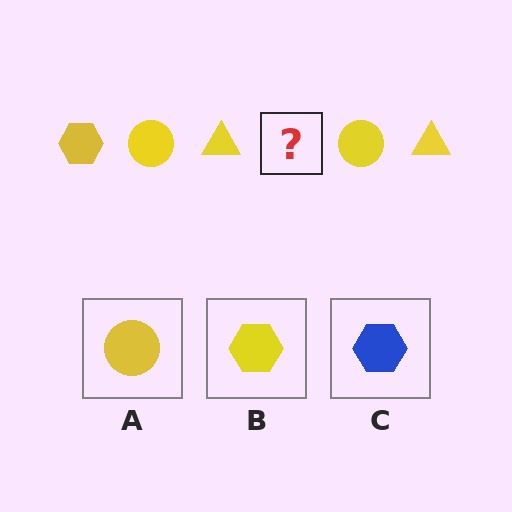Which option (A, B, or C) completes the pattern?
B.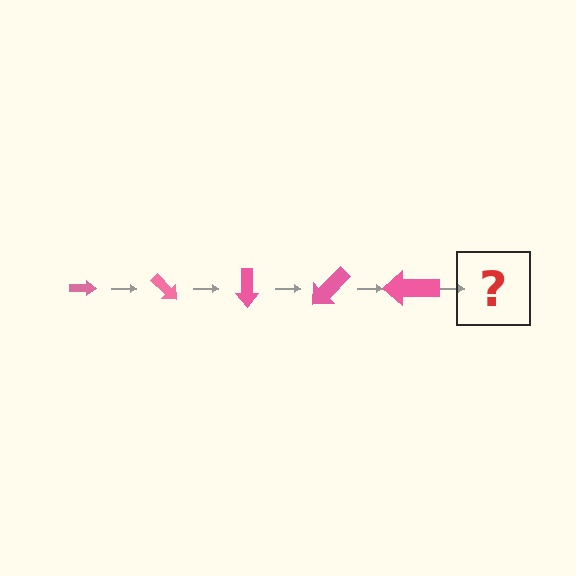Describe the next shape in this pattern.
It should be an arrow, larger than the previous one and rotated 225 degrees from the start.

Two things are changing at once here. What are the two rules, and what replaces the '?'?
The two rules are that the arrow grows larger each step and it rotates 45 degrees each step. The '?' should be an arrow, larger than the previous one and rotated 225 degrees from the start.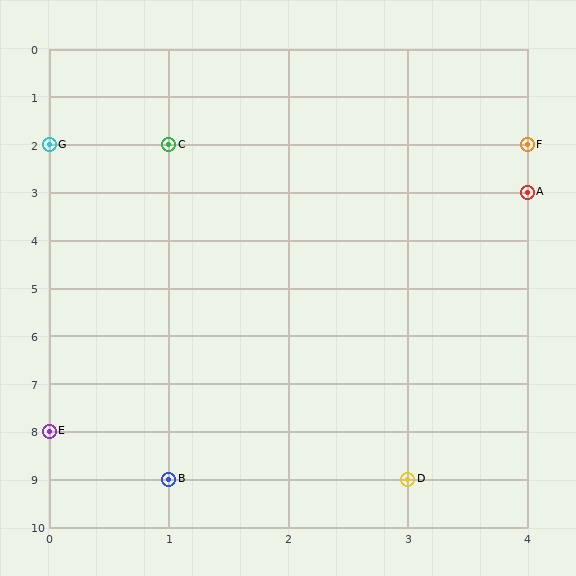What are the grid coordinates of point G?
Point G is at grid coordinates (0, 2).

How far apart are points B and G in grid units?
Points B and G are 1 column and 7 rows apart (about 7.1 grid units diagonally).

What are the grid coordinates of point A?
Point A is at grid coordinates (4, 3).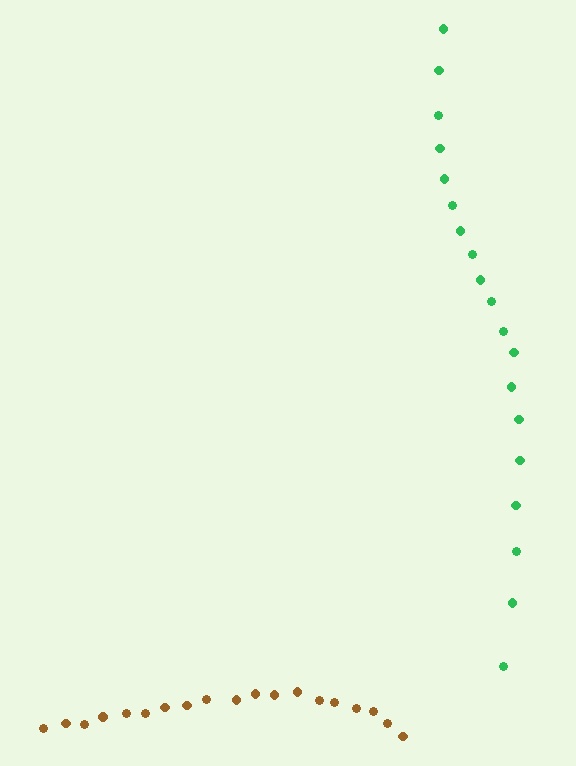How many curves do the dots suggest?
There are 2 distinct paths.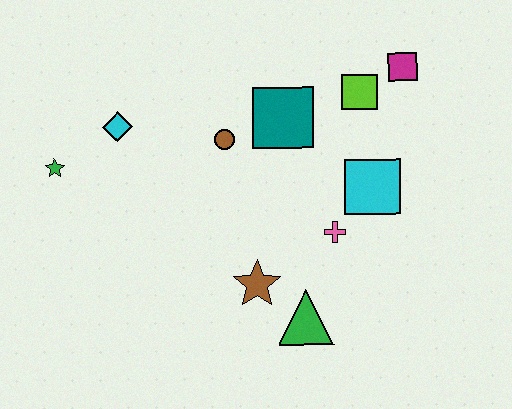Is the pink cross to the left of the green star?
No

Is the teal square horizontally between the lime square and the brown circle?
Yes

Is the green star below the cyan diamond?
Yes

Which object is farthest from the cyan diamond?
The magenta square is farthest from the cyan diamond.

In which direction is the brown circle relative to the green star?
The brown circle is to the right of the green star.